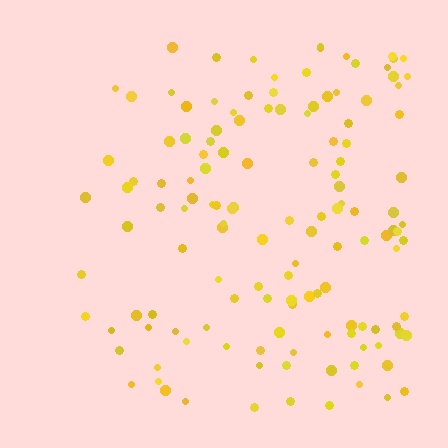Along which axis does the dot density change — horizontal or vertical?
Horizontal.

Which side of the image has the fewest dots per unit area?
The left.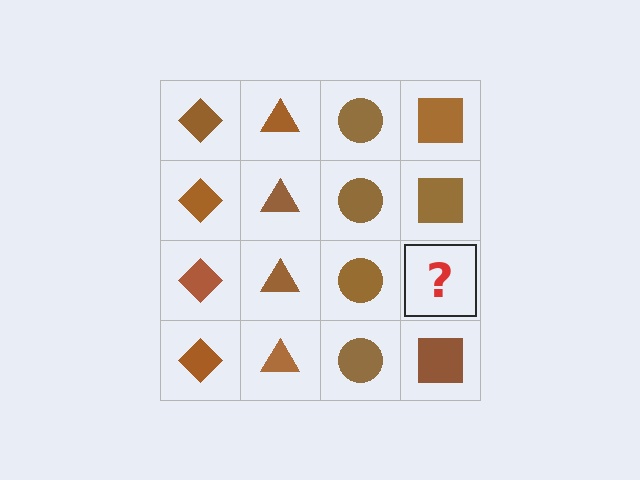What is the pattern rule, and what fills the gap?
The rule is that each column has a consistent shape. The gap should be filled with a brown square.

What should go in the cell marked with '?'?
The missing cell should contain a brown square.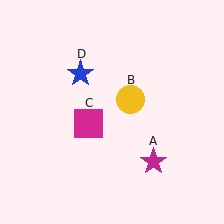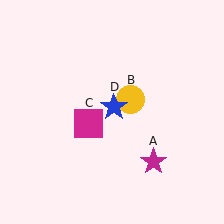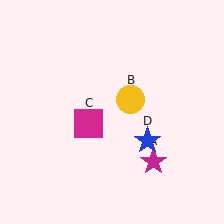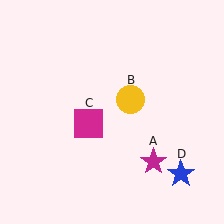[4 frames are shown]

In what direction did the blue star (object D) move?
The blue star (object D) moved down and to the right.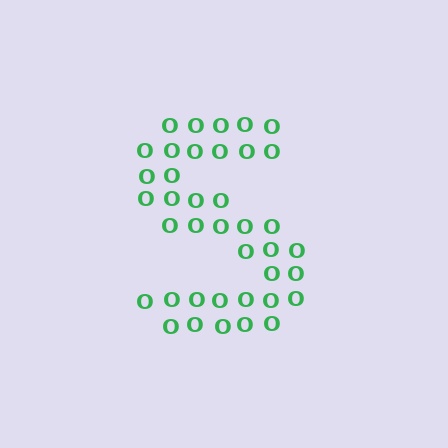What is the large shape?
The large shape is the letter S.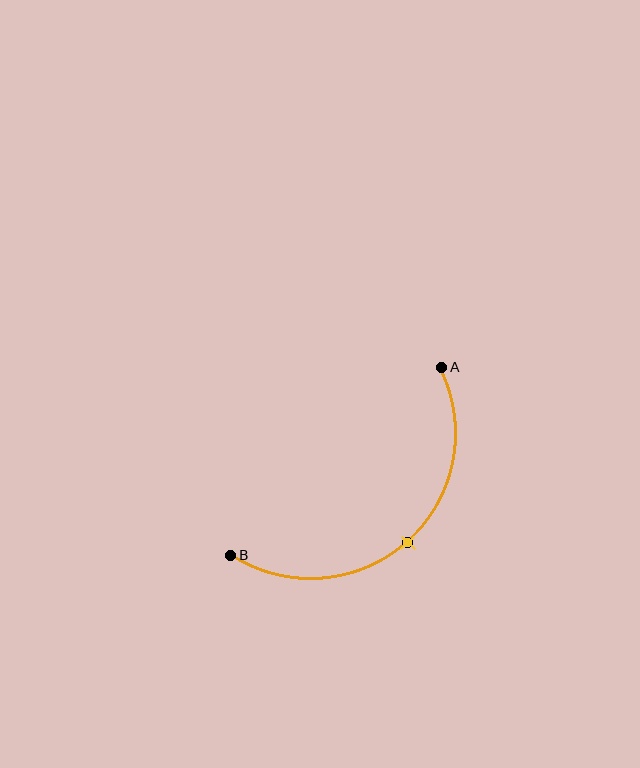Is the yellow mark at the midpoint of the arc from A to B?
Yes. The yellow mark lies on the arc at equal arc-length from both A and B — it is the arc midpoint.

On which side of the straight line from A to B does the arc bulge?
The arc bulges below and to the right of the straight line connecting A and B.